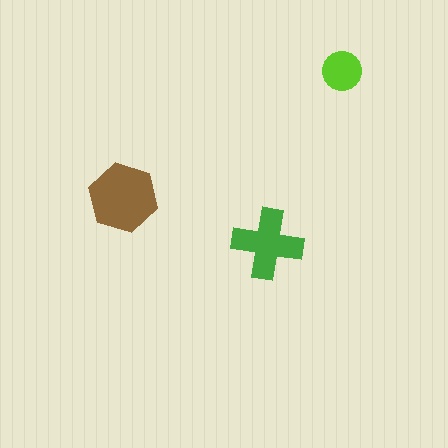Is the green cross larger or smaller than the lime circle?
Larger.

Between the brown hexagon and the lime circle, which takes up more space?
The brown hexagon.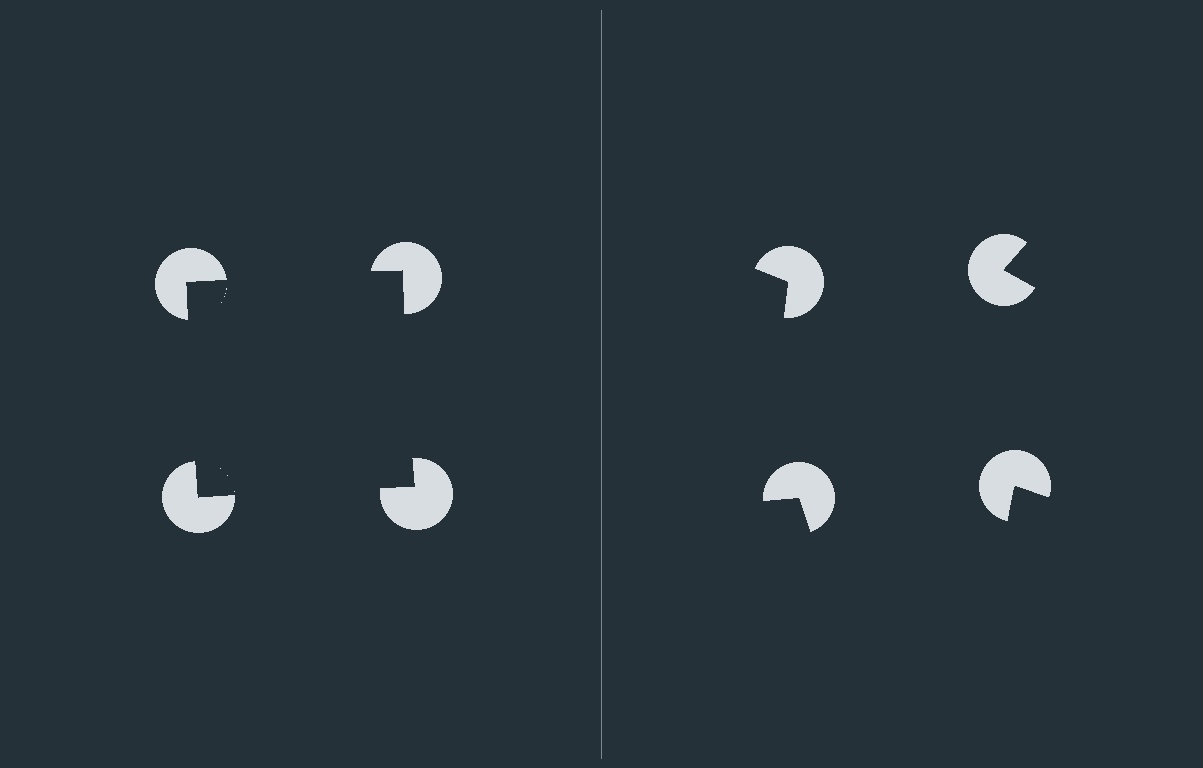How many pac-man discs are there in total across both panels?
8 — 4 on each side.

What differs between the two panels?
The pac-man discs are positioned identically on both sides; only the wedge orientations differ. On the left they align to a square; on the right they are misaligned.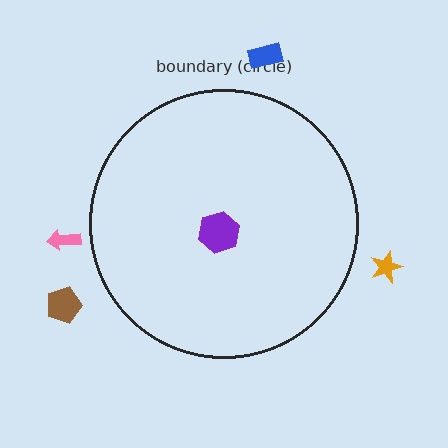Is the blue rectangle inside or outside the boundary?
Outside.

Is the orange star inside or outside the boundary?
Outside.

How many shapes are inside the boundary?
1 inside, 4 outside.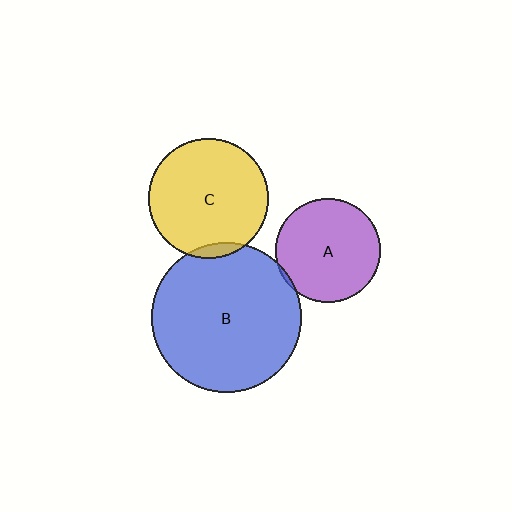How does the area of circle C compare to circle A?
Approximately 1.3 times.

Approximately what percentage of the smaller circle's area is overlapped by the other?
Approximately 5%.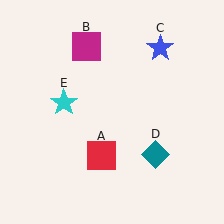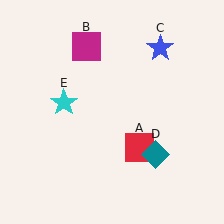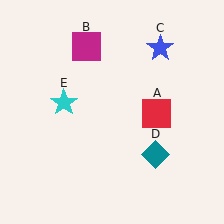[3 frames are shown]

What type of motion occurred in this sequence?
The red square (object A) rotated counterclockwise around the center of the scene.